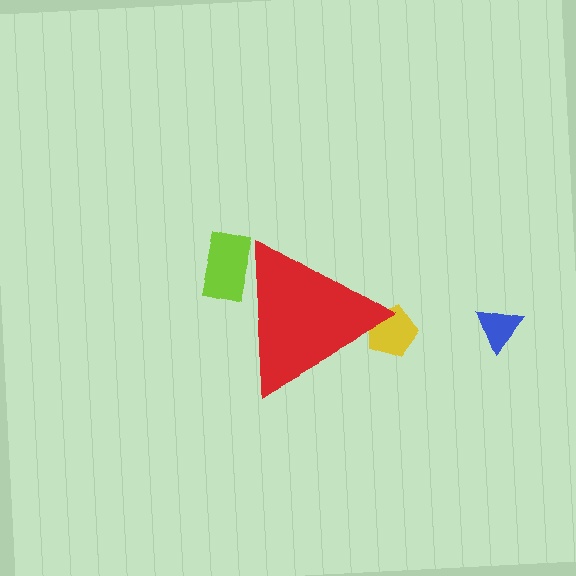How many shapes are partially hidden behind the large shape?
2 shapes are partially hidden.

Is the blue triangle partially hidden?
No, the blue triangle is fully visible.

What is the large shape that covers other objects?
A red triangle.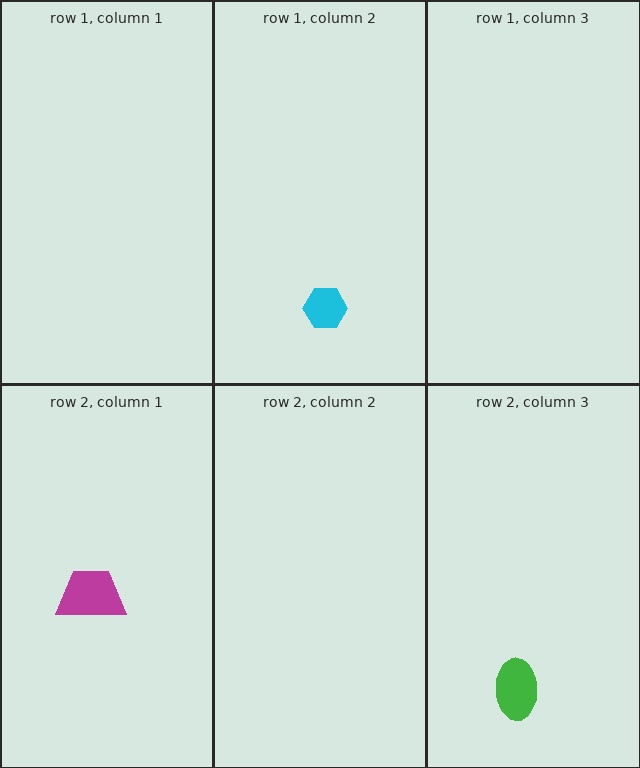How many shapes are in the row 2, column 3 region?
1.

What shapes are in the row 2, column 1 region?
The magenta trapezoid.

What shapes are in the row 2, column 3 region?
The green ellipse.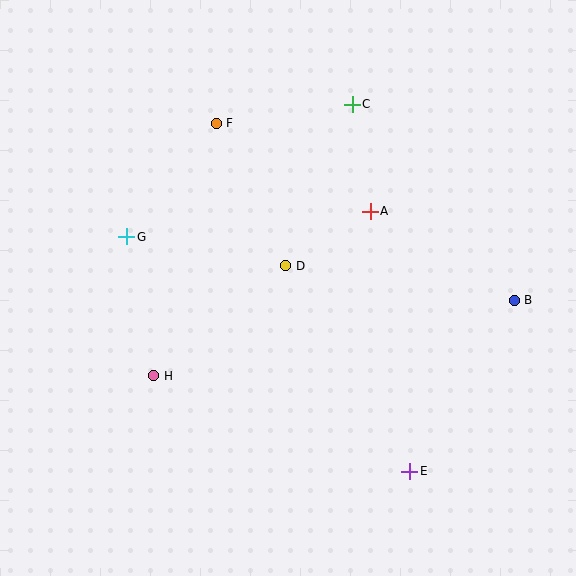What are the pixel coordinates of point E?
Point E is at (410, 471).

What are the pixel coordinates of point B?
Point B is at (514, 300).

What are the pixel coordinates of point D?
Point D is at (286, 266).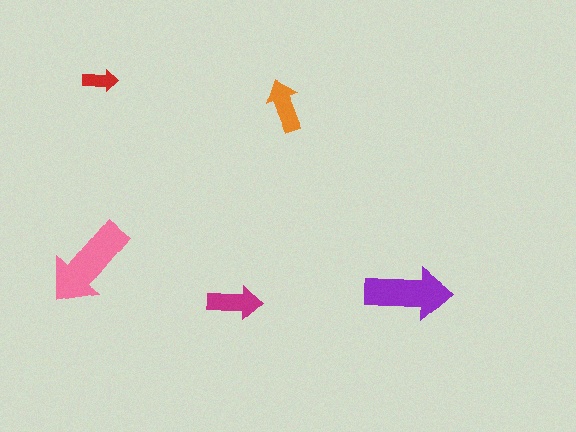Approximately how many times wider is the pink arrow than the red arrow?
About 2.5 times wider.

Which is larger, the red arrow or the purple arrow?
The purple one.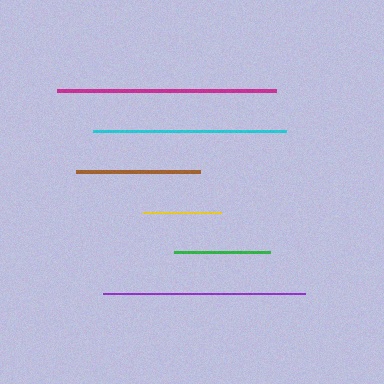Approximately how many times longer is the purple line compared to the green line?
The purple line is approximately 2.1 times the length of the green line.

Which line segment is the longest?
The magenta line is the longest at approximately 219 pixels.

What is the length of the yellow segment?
The yellow segment is approximately 79 pixels long.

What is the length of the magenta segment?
The magenta segment is approximately 219 pixels long.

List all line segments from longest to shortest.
From longest to shortest: magenta, purple, cyan, brown, green, yellow.